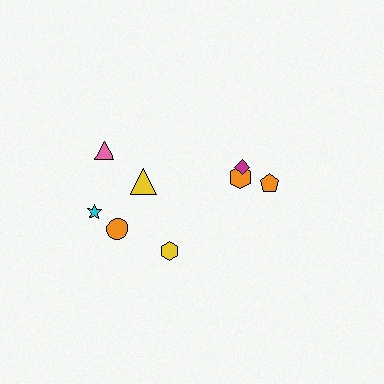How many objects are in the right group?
There are 3 objects.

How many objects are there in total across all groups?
There are 8 objects.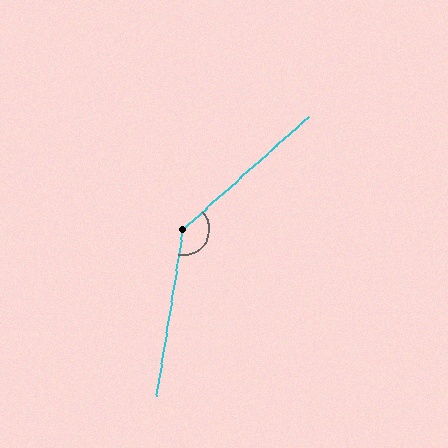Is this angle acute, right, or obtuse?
It is obtuse.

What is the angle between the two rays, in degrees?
Approximately 141 degrees.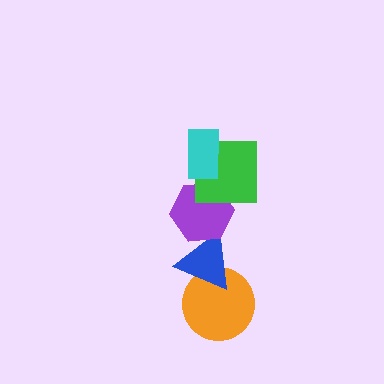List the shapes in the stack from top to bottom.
From top to bottom: the cyan rectangle, the green square, the purple hexagon, the blue triangle, the orange circle.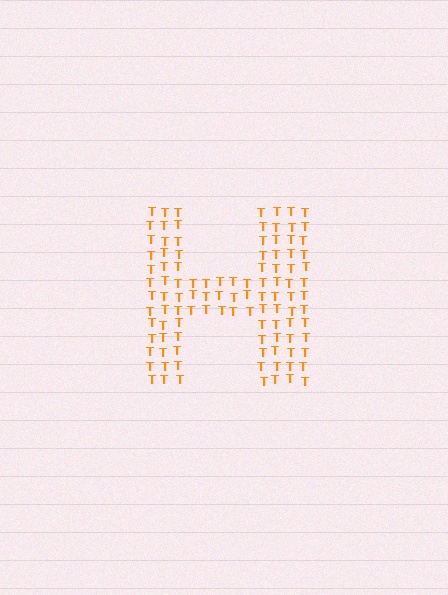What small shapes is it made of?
It is made of small letter T's.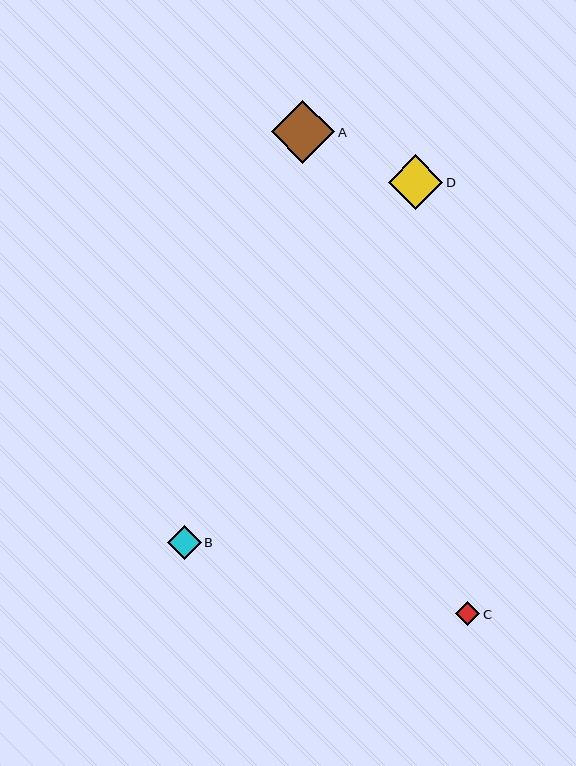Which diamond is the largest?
Diamond A is the largest with a size of approximately 63 pixels.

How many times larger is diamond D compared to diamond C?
Diamond D is approximately 2.3 times the size of diamond C.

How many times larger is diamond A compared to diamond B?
Diamond A is approximately 1.9 times the size of diamond B.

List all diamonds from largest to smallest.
From largest to smallest: A, D, B, C.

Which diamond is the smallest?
Diamond C is the smallest with a size of approximately 24 pixels.